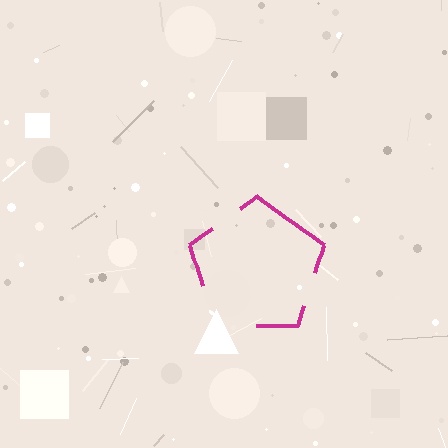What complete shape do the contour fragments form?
The contour fragments form a pentagon.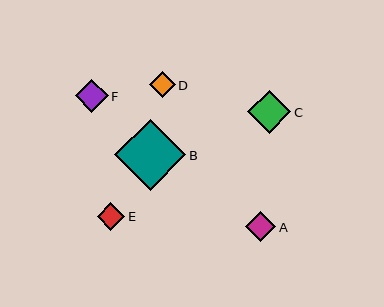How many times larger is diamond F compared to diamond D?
Diamond F is approximately 1.3 times the size of diamond D.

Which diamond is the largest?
Diamond B is the largest with a size of approximately 71 pixels.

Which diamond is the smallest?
Diamond D is the smallest with a size of approximately 25 pixels.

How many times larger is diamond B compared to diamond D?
Diamond B is approximately 2.8 times the size of diamond D.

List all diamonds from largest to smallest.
From largest to smallest: B, C, F, A, E, D.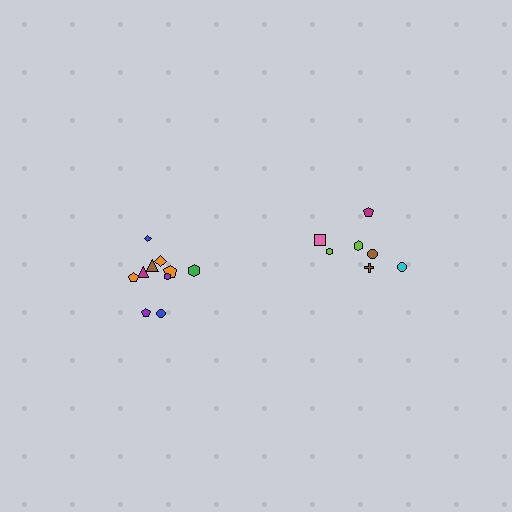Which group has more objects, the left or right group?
The left group.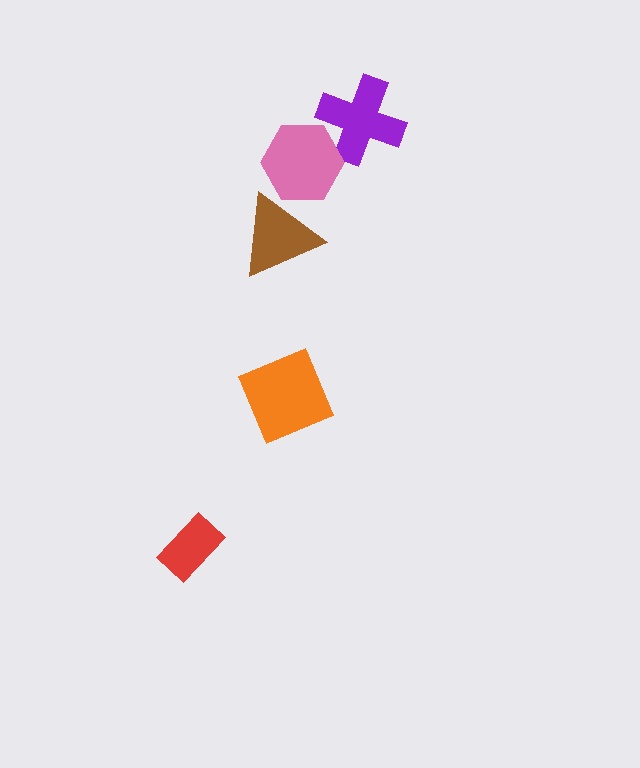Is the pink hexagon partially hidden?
Yes, it is partially covered by another shape.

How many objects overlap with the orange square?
0 objects overlap with the orange square.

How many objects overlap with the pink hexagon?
2 objects overlap with the pink hexagon.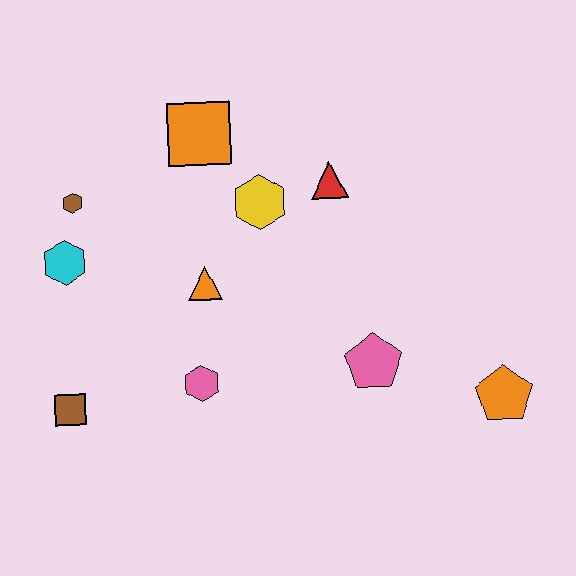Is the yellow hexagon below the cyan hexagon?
No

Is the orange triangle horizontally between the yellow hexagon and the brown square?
Yes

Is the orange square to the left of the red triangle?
Yes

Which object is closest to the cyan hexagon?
The brown hexagon is closest to the cyan hexagon.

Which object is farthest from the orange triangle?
The orange pentagon is farthest from the orange triangle.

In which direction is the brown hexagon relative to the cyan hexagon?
The brown hexagon is above the cyan hexagon.